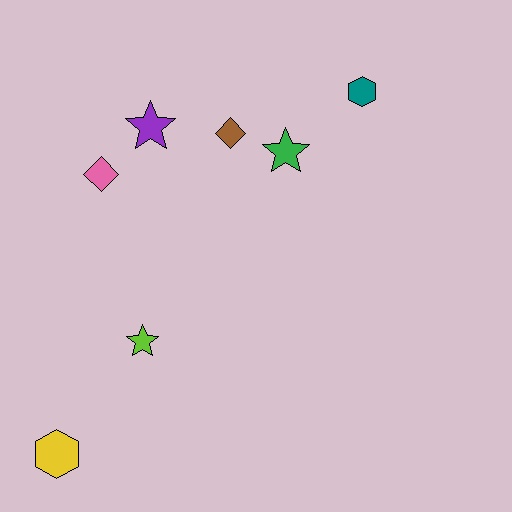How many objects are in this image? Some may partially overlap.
There are 7 objects.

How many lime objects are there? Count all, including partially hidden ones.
There is 1 lime object.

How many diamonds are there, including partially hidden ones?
There are 2 diamonds.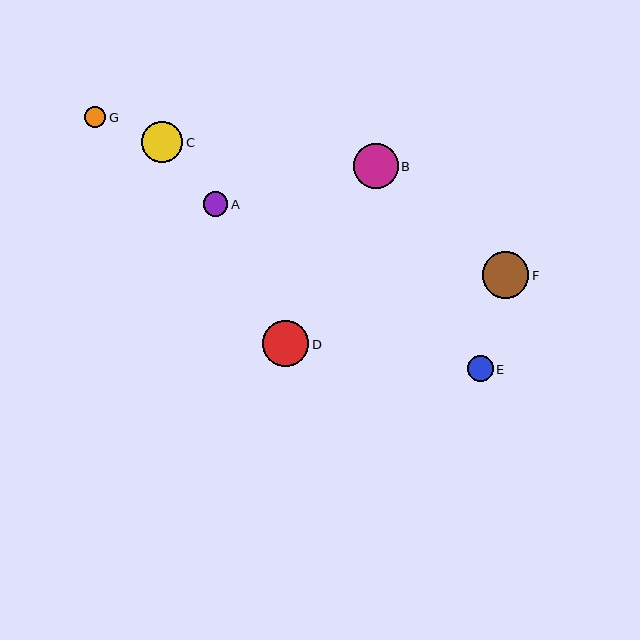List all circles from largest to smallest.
From largest to smallest: F, D, B, C, E, A, G.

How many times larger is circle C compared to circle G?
Circle C is approximately 1.9 times the size of circle G.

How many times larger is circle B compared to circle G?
Circle B is approximately 2.1 times the size of circle G.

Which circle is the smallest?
Circle G is the smallest with a size of approximately 21 pixels.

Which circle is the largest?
Circle F is the largest with a size of approximately 46 pixels.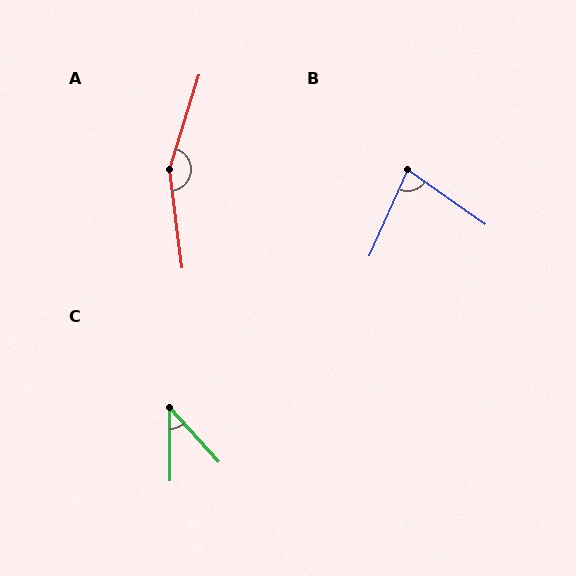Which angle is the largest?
A, at approximately 155 degrees.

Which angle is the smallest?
C, at approximately 42 degrees.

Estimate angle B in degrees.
Approximately 79 degrees.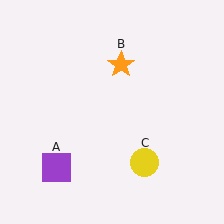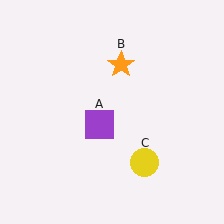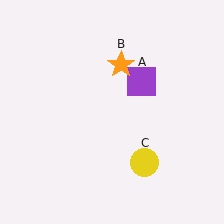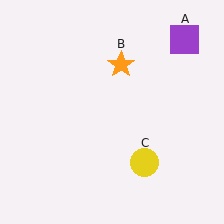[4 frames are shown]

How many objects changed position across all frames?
1 object changed position: purple square (object A).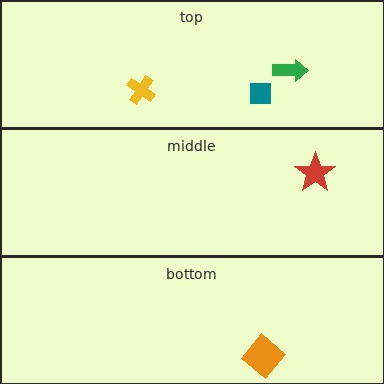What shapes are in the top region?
The teal square, the green arrow, the yellow cross.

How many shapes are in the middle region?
1.